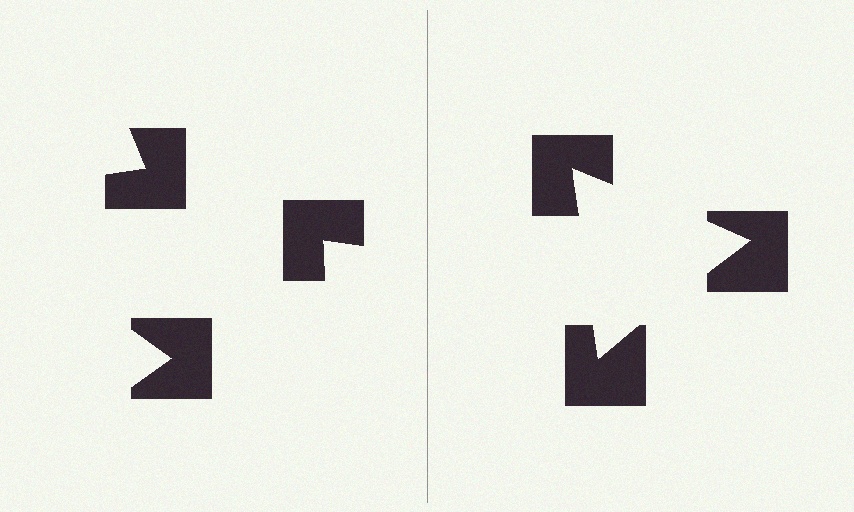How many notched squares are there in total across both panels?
6 — 3 on each side.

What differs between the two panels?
The notched squares are positioned identically on both sides; only the wedge orientations differ. On the right they align to a triangle; on the left they are misaligned.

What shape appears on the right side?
An illusory triangle.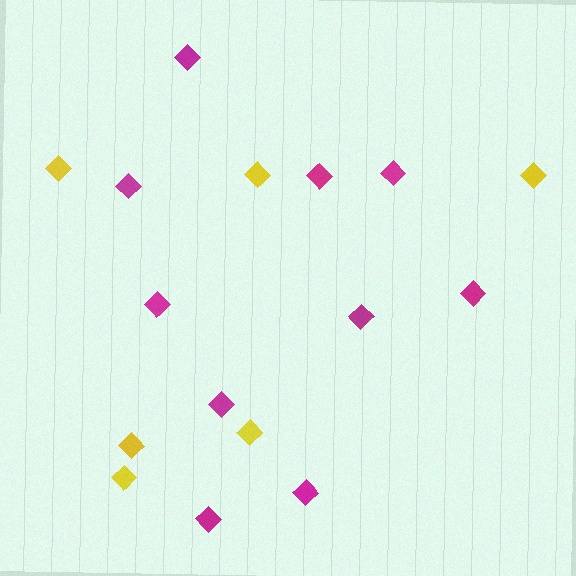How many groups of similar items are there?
There are 2 groups: one group of magenta diamonds (10) and one group of yellow diamonds (6).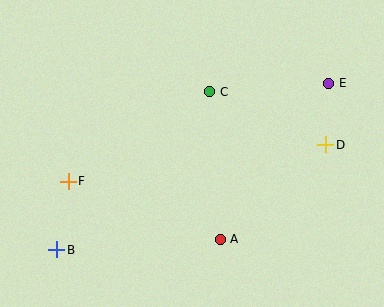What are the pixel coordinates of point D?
Point D is at (326, 145).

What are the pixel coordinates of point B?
Point B is at (57, 250).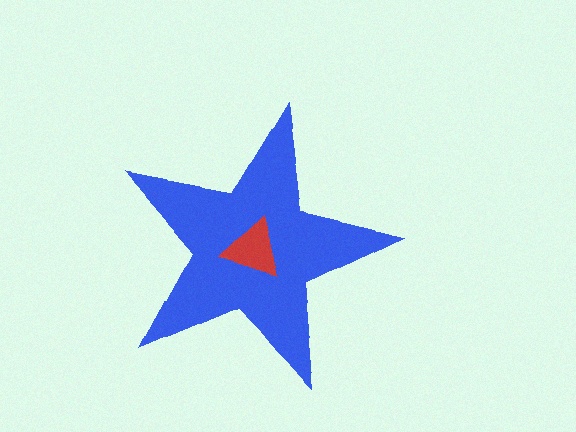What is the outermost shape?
The blue star.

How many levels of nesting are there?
2.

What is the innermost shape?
The red triangle.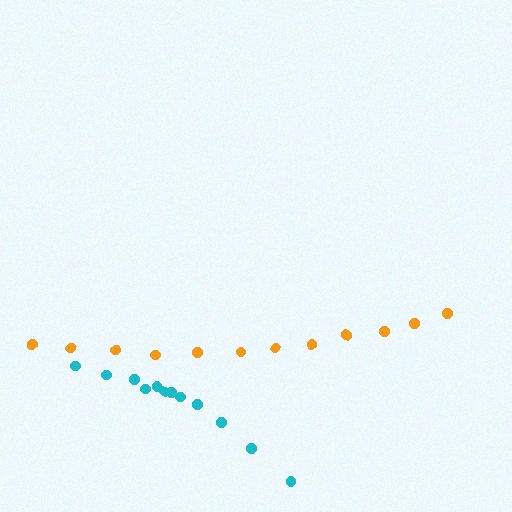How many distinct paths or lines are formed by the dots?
There are 2 distinct paths.